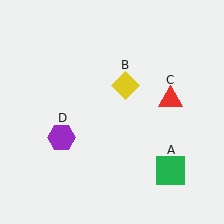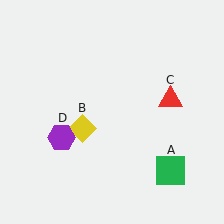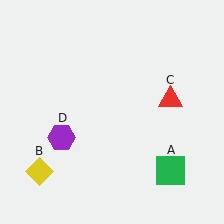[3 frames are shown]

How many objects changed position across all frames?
1 object changed position: yellow diamond (object B).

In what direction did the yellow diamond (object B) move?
The yellow diamond (object B) moved down and to the left.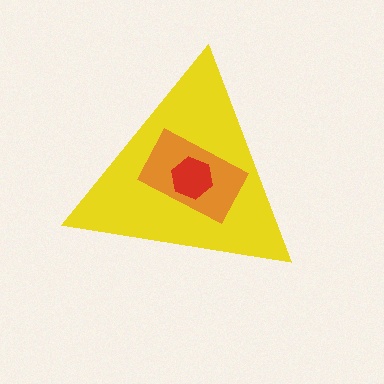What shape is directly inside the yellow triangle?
The orange rectangle.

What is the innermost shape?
The red hexagon.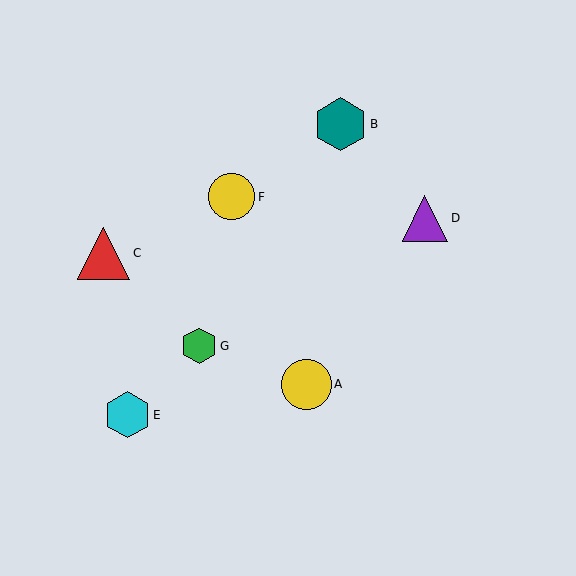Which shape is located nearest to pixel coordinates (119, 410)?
The cyan hexagon (labeled E) at (128, 415) is nearest to that location.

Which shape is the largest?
The teal hexagon (labeled B) is the largest.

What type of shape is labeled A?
Shape A is a yellow circle.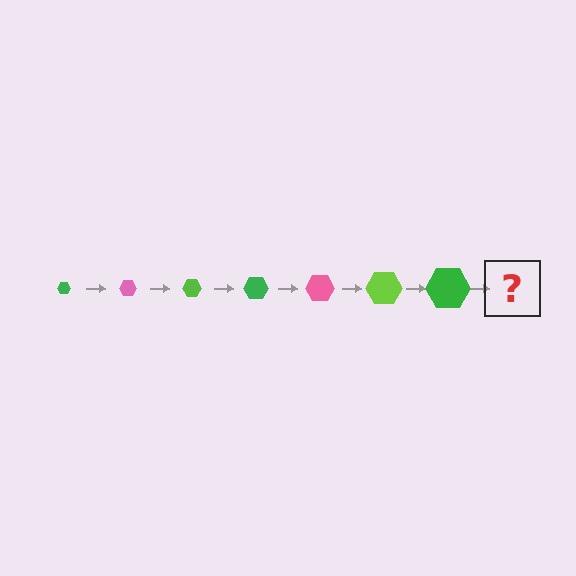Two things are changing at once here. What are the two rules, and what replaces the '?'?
The two rules are that the hexagon grows larger each step and the color cycles through green, pink, and lime. The '?' should be a pink hexagon, larger than the previous one.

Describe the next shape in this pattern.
It should be a pink hexagon, larger than the previous one.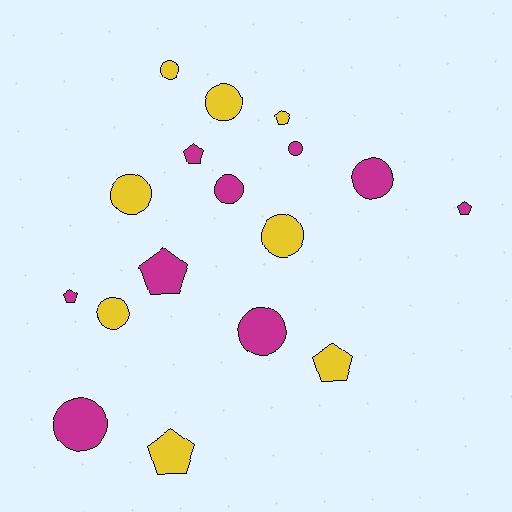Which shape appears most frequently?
Circle, with 10 objects.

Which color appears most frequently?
Magenta, with 9 objects.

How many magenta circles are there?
There are 5 magenta circles.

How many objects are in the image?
There are 17 objects.